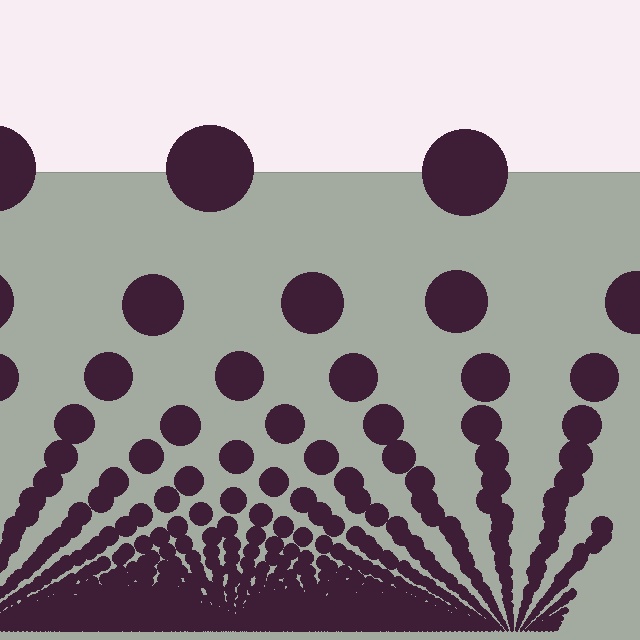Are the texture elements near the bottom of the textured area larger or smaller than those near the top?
Smaller. The gradient is inverted — elements near the bottom are smaller and denser.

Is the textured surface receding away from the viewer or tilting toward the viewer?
The surface appears to tilt toward the viewer. Texture elements get larger and sparser toward the top.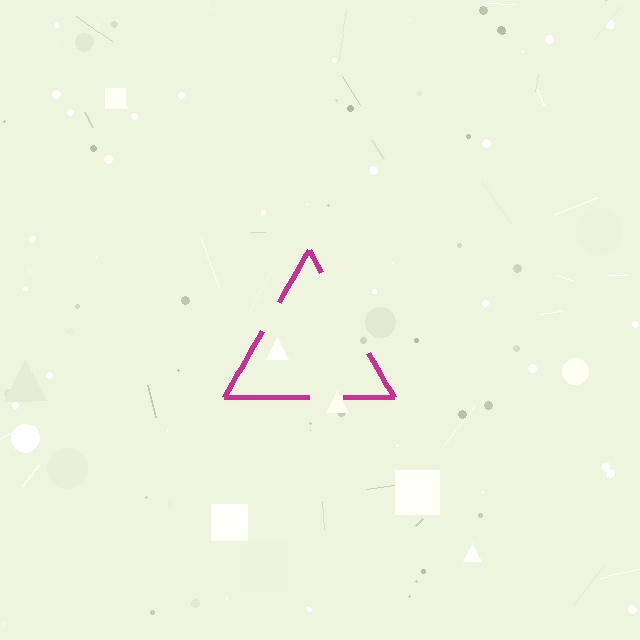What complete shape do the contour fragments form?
The contour fragments form a triangle.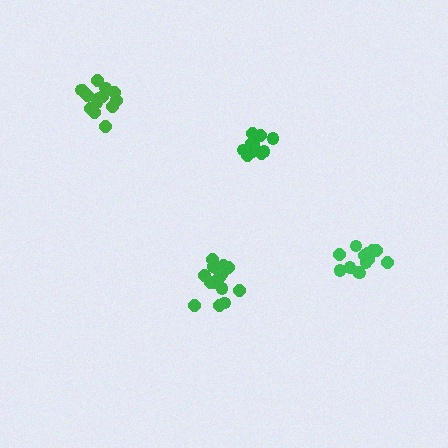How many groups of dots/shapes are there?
There are 4 groups.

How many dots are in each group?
Group 1: 14 dots, Group 2: 10 dots, Group 3: 14 dots, Group 4: 15 dots (53 total).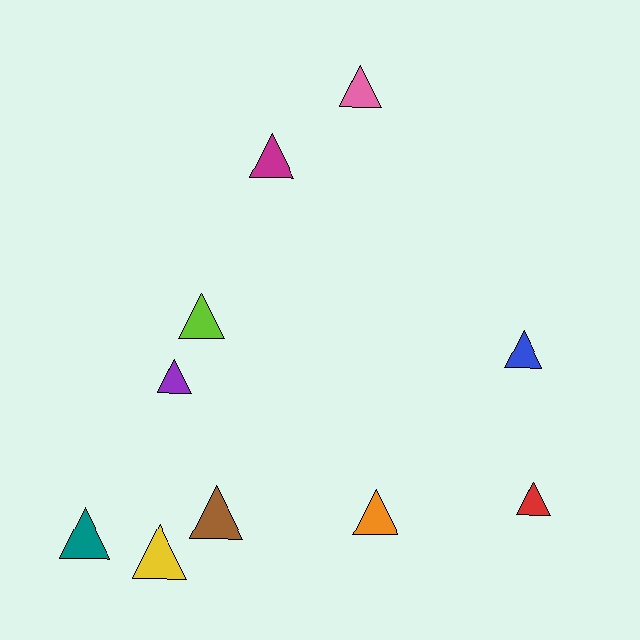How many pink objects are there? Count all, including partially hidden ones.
There is 1 pink object.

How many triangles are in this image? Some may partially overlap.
There are 10 triangles.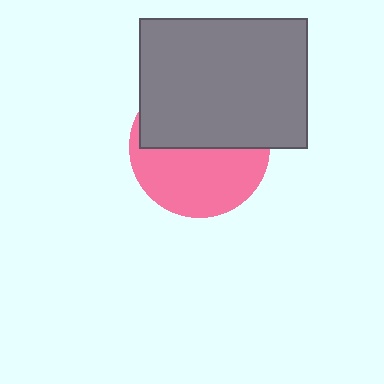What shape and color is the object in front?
The object in front is a gray rectangle.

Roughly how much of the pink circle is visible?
About half of it is visible (roughly 50%).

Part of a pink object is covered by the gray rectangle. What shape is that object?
It is a circle.